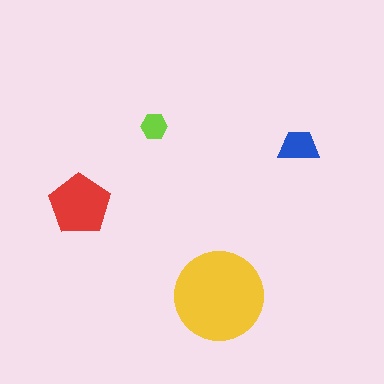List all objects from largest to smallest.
The yellow circle, the red pentagon, the blue trapezoid, the lime hexagon.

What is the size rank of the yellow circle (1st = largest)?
1st.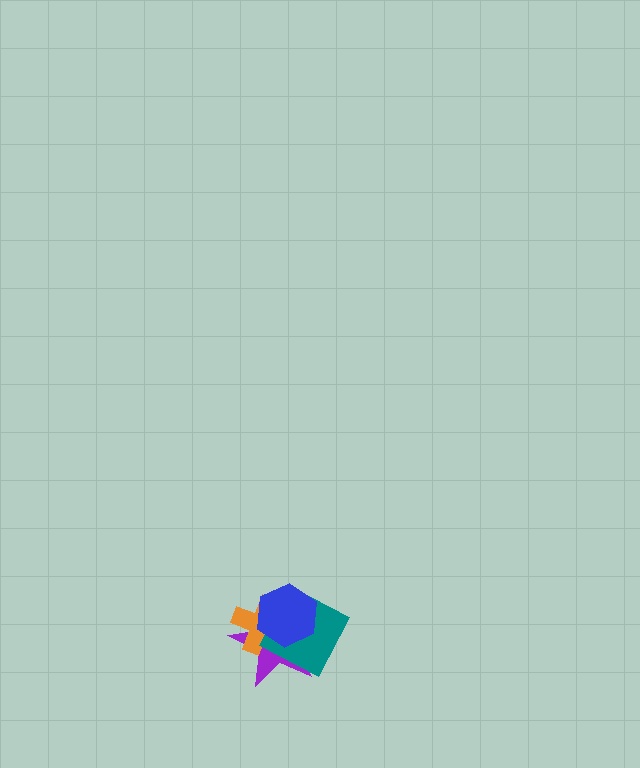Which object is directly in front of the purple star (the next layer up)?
The orange cross is directly in front of the purple star.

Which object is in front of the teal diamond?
The blue hexagon is in front of the teal diamond.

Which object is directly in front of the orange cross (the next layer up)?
The teal diamond is directly in front of the orange cross.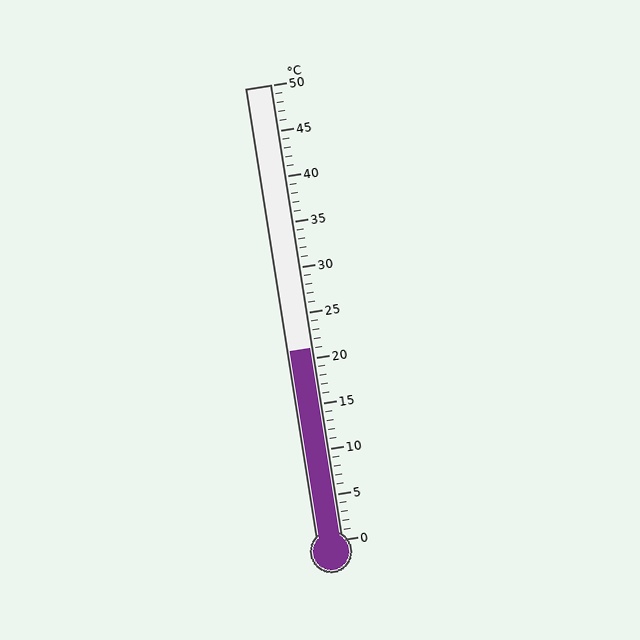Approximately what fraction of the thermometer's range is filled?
The thermometer is filled to approximately 40% of its range.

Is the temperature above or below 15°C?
The temperature is above 15°C.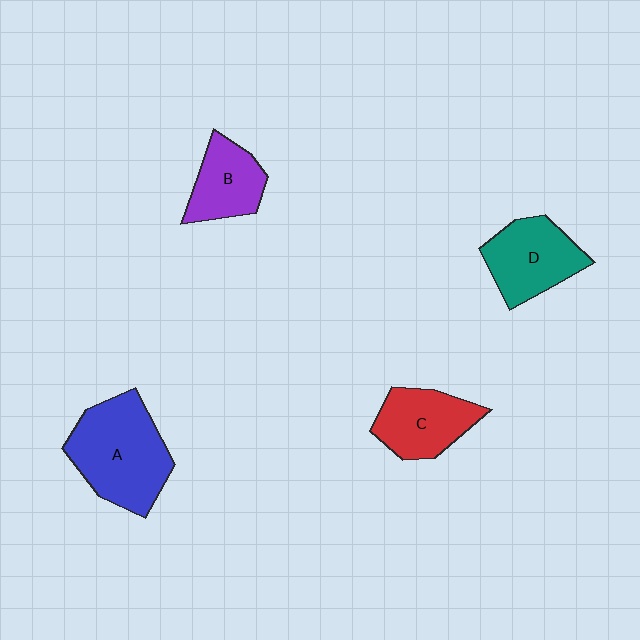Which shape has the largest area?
Shape A (blue).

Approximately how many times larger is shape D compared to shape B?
Approximately 1.3 times.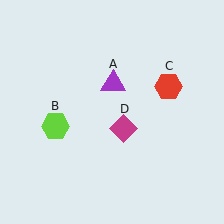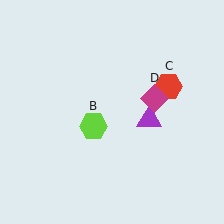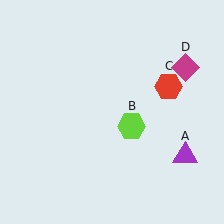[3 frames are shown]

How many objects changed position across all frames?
3 objects changed position: purple triangle (object A), lime hexagon (object B), magenta diamond (object D).